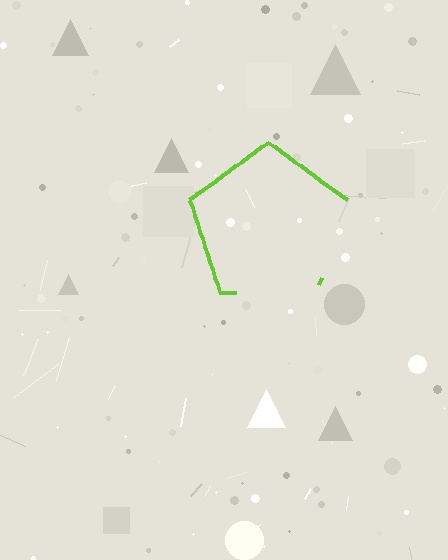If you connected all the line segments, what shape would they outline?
They would outline a pentagon.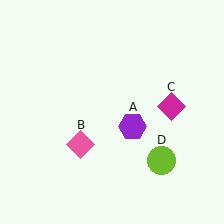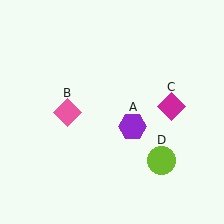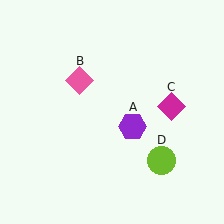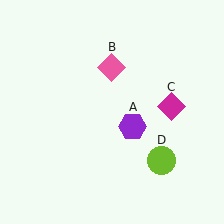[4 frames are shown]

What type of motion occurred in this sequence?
The pink diamond (object B) rotated clockwise around the center of the scene.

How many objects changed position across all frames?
1 object changed position: pink diamond (object B).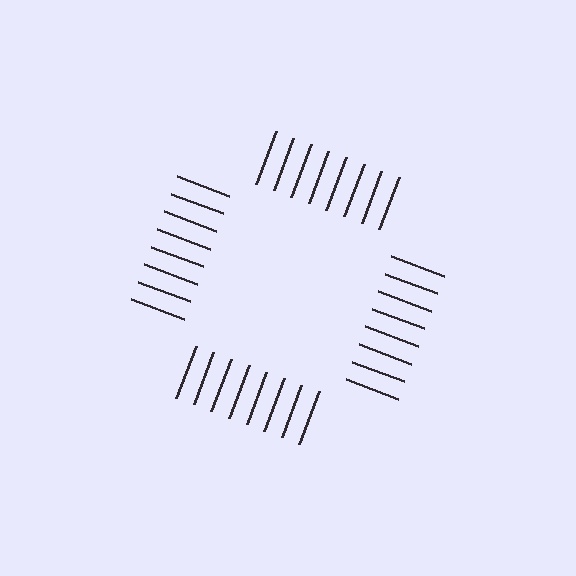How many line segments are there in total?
32 — 8 along each of the 4 edges.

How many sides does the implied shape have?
4 sides — the line-ends trace a square.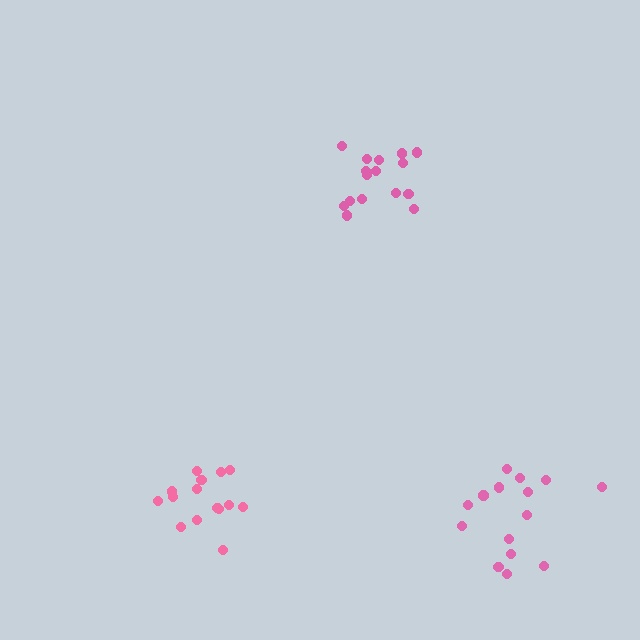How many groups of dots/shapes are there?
There are 3 groups.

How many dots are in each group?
Group 1: 16 dots, Group 2: 15 dots, Group 3: 15 dots (46 total).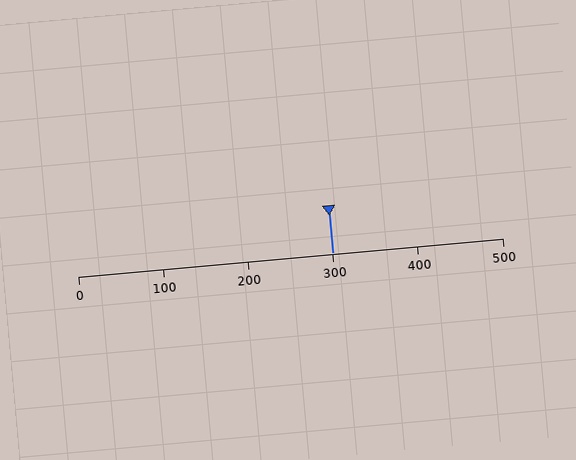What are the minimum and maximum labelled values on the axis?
The axis runs from 0 to 500.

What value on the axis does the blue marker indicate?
The marker indicates approximately 300.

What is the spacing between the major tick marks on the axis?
The major ticks are spaced 100 apart.